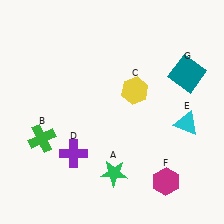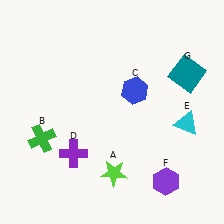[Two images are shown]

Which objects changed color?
A changed from green to lime. C changed from yellow to blue. F changed from magenta to purple.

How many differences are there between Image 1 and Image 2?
There are 3 differences between the two images.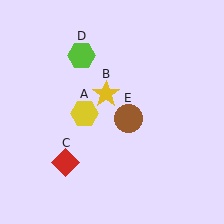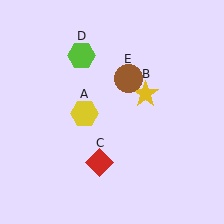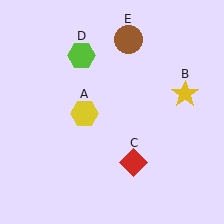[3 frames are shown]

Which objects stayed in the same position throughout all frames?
Yellow hexagon (object A) and lime hexagon (object D) remained stationary.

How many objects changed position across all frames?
3 objects changed position: yellow star (object B), red diamond (object C), brown circle (object E).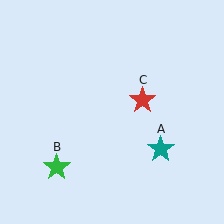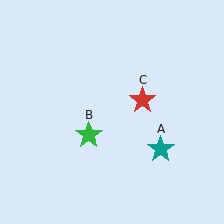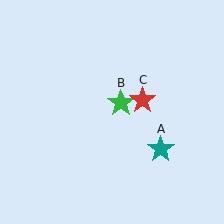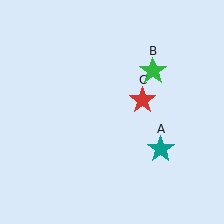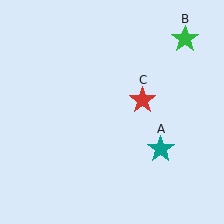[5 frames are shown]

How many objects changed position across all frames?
1 object changed position: green star (object B).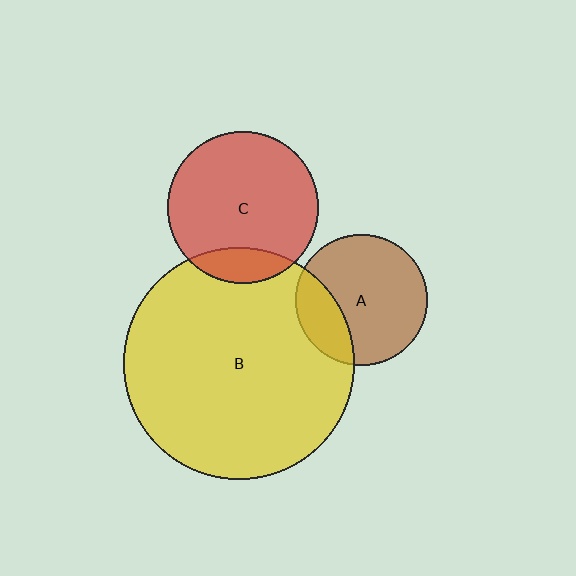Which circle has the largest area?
Circle B (yellow).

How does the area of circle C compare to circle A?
Approximately 1.3 times.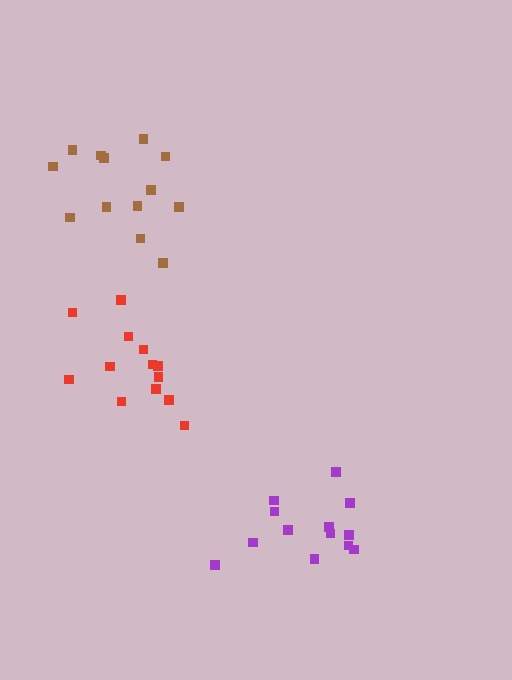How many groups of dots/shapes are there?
There are 3 groups.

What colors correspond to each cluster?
The clusters are colored: red, brown, purple.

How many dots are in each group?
Group 1: 13 dots, Group 2: 13 dots, Group 3: 13 dots (39 total).